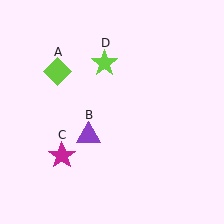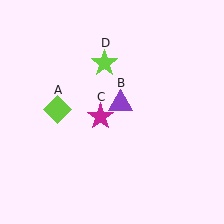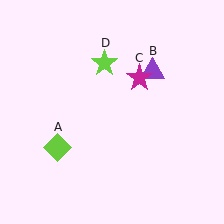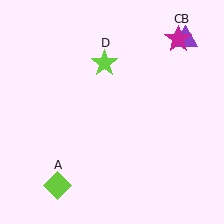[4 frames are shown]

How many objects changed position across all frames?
3 objects changed position: lime diamond (object A), purple triangle (object B), magenta star (object C).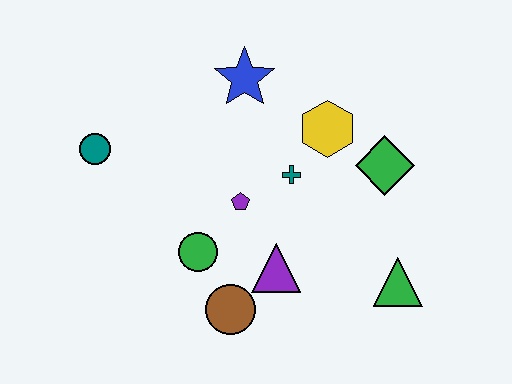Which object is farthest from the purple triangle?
The teal circle is farthest from the purple triangle.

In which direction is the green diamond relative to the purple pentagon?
The green diamond is to the right of the purple pentagon.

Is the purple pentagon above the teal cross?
No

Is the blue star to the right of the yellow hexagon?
No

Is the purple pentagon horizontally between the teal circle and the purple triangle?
Yes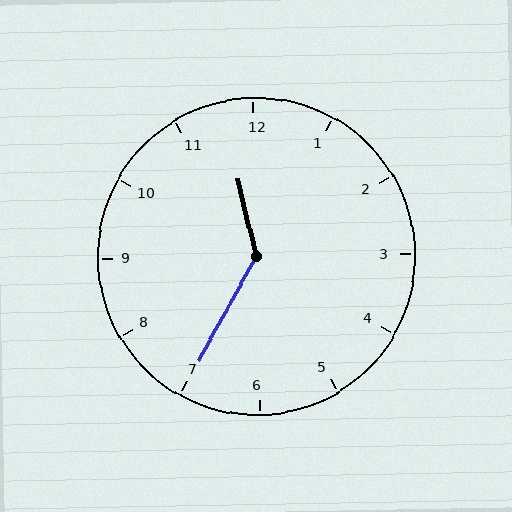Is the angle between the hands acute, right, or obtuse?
It is obtuse.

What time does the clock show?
11:35.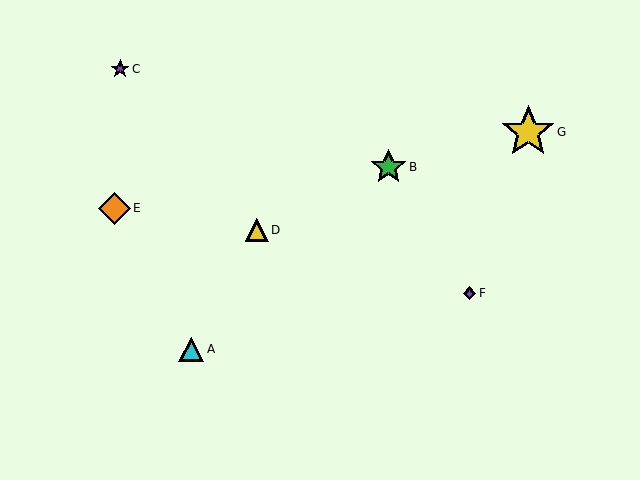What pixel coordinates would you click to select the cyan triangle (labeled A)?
Click at (191, 350) to select the cyan triangle A.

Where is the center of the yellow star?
The center of the yellow star is at (528, 132).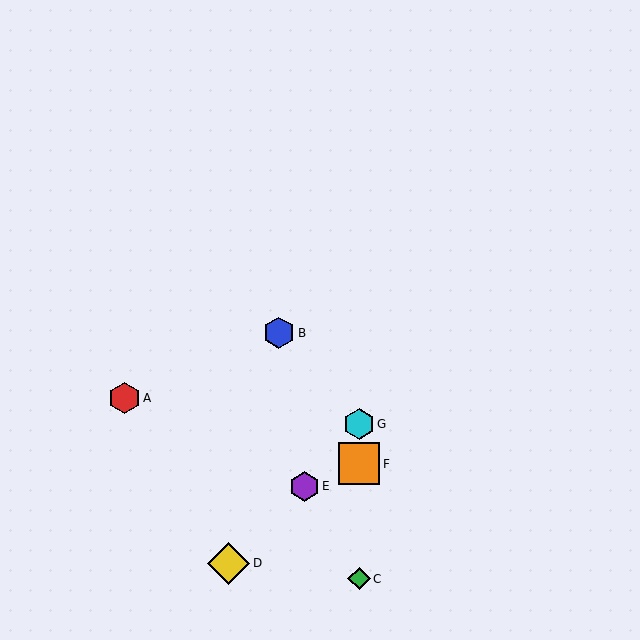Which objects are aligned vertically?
Objects C, F, G are aligned vertically.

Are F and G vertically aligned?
Yes, both are at x≈359.